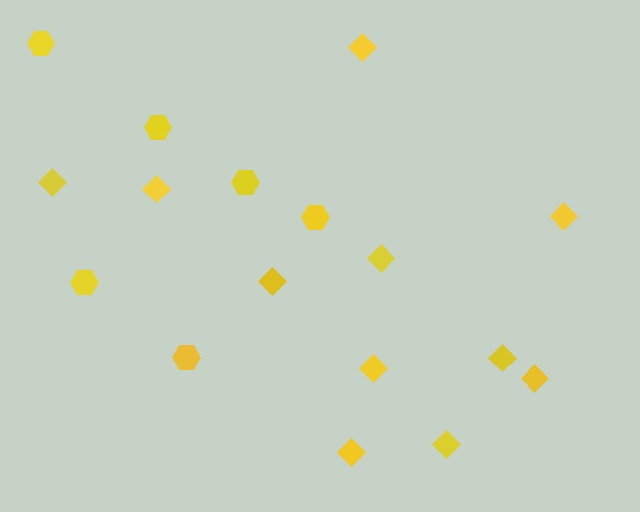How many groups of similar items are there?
There are 2 groups: one group of hexagons (6) and one group of diamonds (11).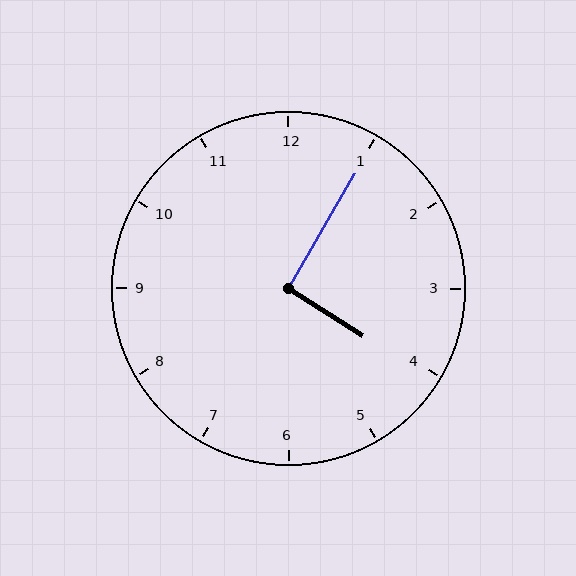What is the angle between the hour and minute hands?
Approximately 92 degrees.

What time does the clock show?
4:05.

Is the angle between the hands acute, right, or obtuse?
It is right.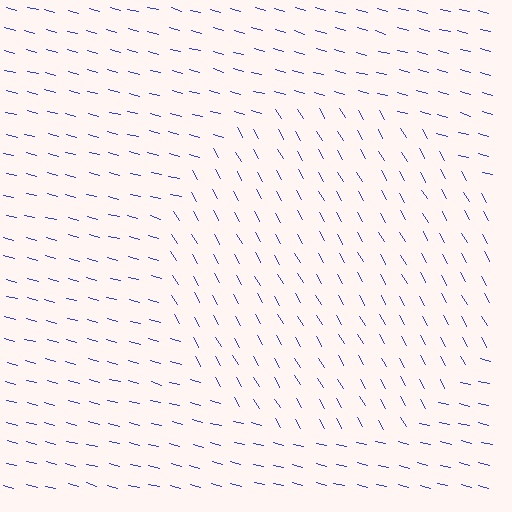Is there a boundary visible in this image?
Yes, there is a texture boundary formed by a change in line orientation.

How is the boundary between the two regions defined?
The boundary is defined purely by a change in line orientation (approximately 45 degrees difference). All lines are the same color and thickness.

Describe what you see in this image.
The image is filled with small blue line segments. A circle region in the image has lines oriented differently from the surrounding lines, creating a visible texture boundary.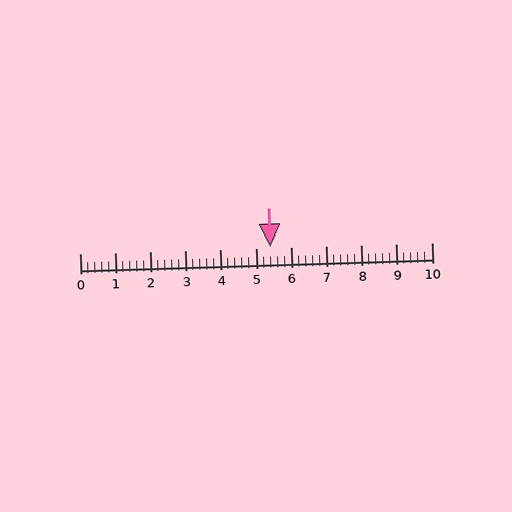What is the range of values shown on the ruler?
The ruler shows values from 0 to 10.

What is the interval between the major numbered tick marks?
The major tick marks are spaced 1 units apart.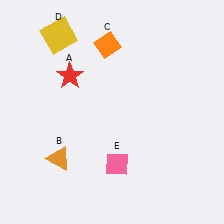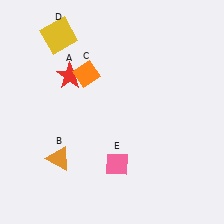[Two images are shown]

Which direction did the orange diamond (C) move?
The orange diamond (C) moved down.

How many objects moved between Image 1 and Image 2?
1 object moved between the two images.